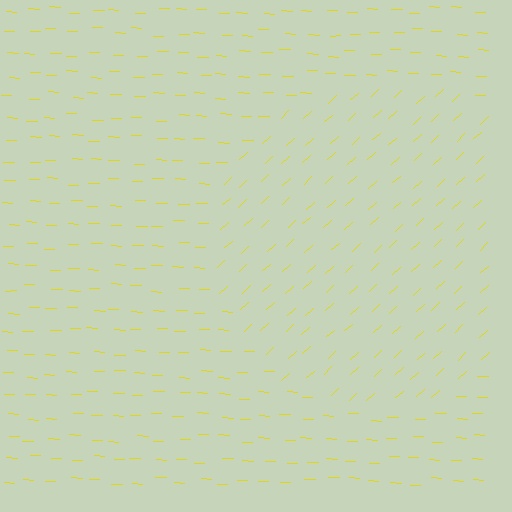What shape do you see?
I see a circle.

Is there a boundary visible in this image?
Yes, there is a texture boundary formed by a change in line orientation.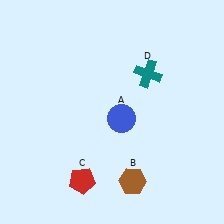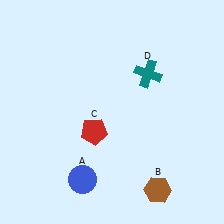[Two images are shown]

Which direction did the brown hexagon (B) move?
The brown hexagon (B) moved right.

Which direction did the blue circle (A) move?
The blue circle (A) moved down.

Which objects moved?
The objects that moved are: the blue circle (A), the brown hexagon (B), the red pentagon (C).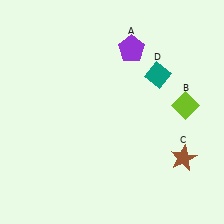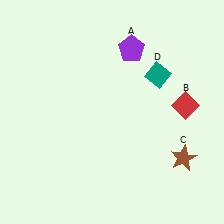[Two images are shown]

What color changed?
The diamond (B) changed from lime in Image 1 to red in Image 2.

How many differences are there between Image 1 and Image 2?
There is 1 difference between the two images.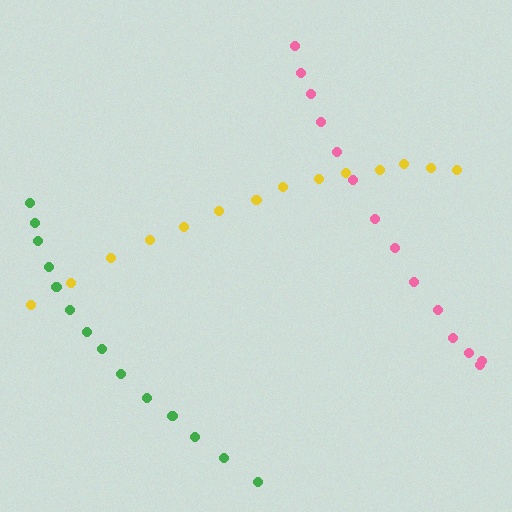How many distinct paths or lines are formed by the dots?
There are 3 distinct paths.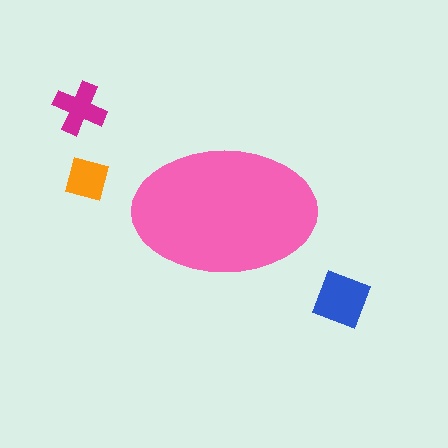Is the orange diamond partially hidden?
No, the orange diamond is fully visible.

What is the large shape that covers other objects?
A pink ellipse.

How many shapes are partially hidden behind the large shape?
0 shapes are partially hidden.